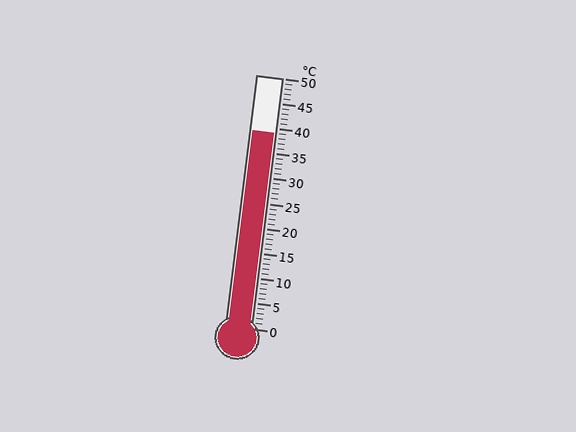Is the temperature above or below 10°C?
The temperature is above 10°C.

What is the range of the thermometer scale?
The thermometer scale ranges from 0°C to 50°C.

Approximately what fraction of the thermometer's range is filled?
The thermometer is filled to approximately 80% of its range.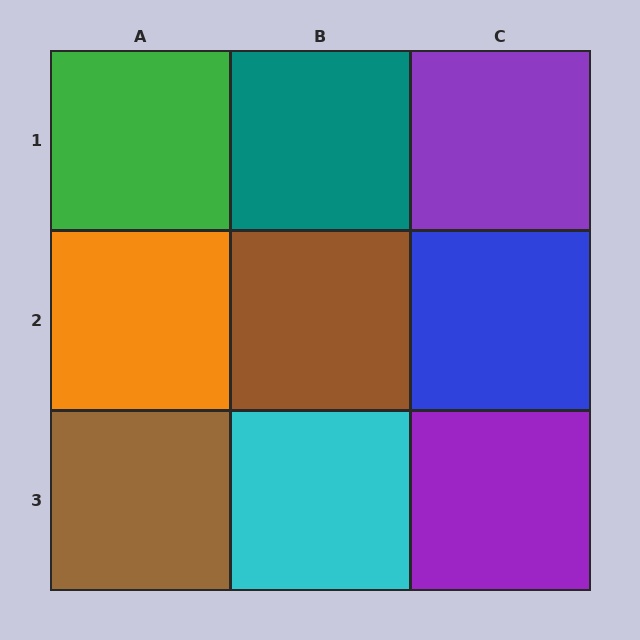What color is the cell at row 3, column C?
Purple.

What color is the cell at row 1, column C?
Purple.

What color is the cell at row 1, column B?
Teal.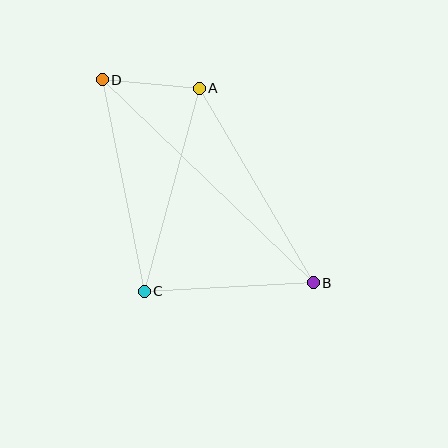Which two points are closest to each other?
Points A and D are closest to each other.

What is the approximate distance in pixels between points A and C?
The distance between A and C is approximately 211 pixels.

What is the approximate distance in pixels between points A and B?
The distance between A and B is approximately 225 pixels.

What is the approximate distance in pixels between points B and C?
The distance between B and C is approximately 169 pixels.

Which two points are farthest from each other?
Points B and D are farthest from each other.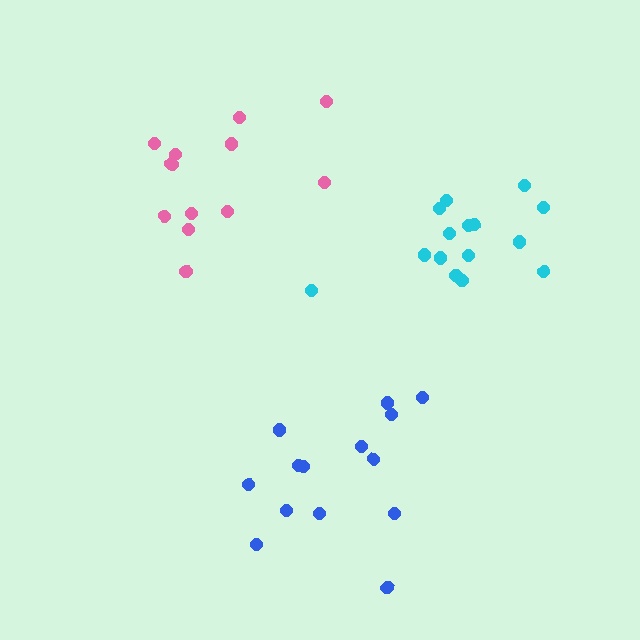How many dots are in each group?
Group 1: 14 dots, Group 2: 13 dots, Group 3: 15 dots (42 total).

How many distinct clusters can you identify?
There are 3 distinct clusters.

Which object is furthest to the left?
The pink cluster is leftmost.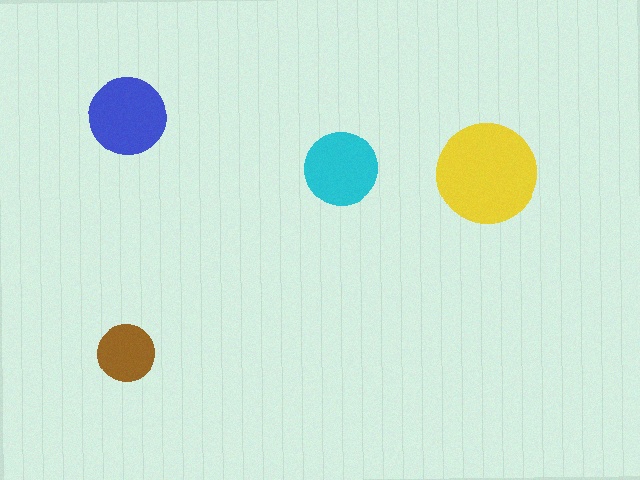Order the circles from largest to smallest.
the yellow one, the blue one, the cyan one, the brown one.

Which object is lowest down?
The brown circle is bottommost.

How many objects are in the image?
There are 4 objects in the image.